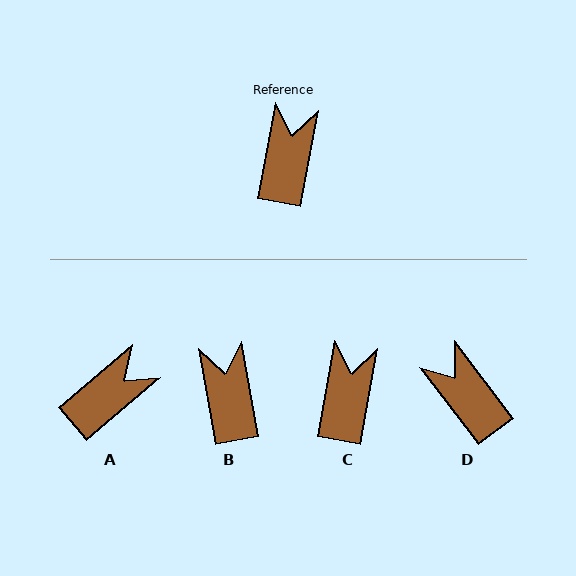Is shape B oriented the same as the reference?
No, it is off by about 21 degrees.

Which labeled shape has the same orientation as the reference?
C.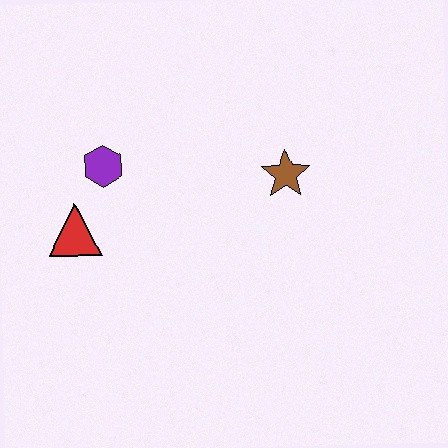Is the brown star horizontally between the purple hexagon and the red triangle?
No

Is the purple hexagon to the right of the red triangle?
Yes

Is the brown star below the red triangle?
No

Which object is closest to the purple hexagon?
The red triangle is closest to the purple hexagon.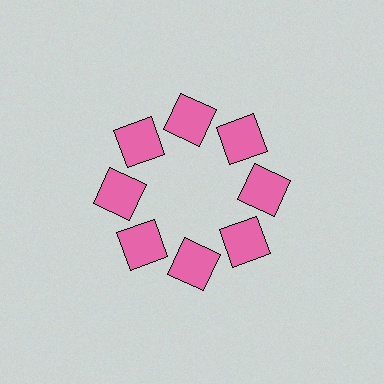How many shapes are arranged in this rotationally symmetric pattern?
There are 8 shapes, arranged in 8 groups of 1.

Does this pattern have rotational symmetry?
Yes, this pattern has 8-fold rotational symmetry. It looks the same after rotating 45 degrees around the center.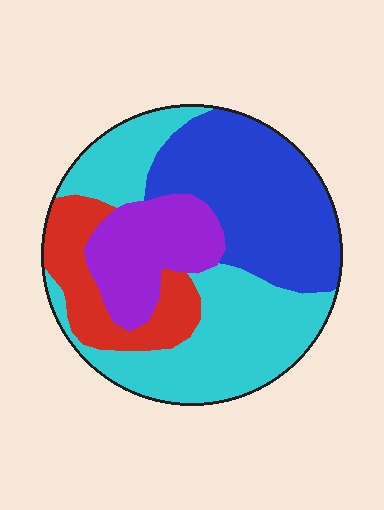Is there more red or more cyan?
Cyan.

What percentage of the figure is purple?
Purple takes up less than a quarter of the figure.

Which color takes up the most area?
Cyan, at roughly 40%.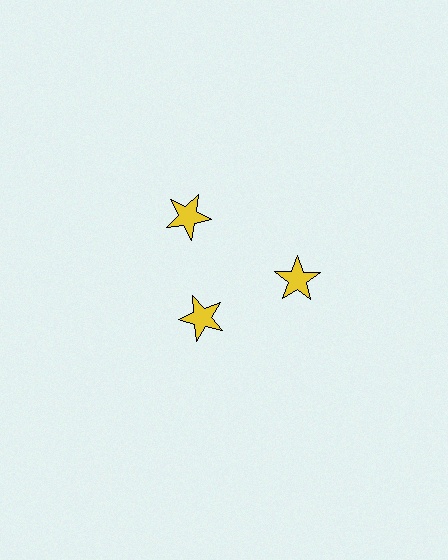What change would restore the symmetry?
The symmetry would be restored by moving it outward, back onto the ring so that all 3 stars sit at equal angles and equal distance from the center.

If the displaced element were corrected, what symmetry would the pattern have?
It would have 3-fold rotational symmetry — the pattern would map onto itself every 120 degrees.